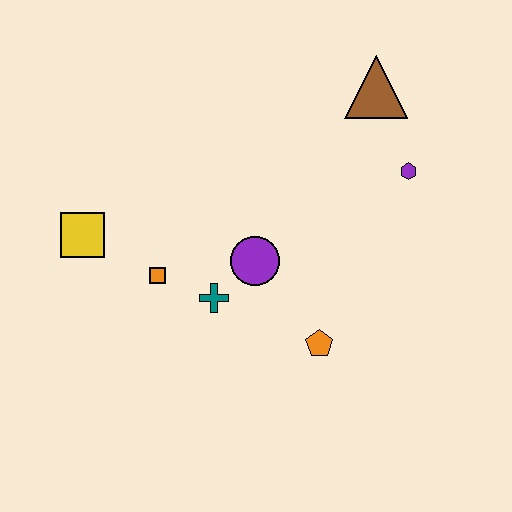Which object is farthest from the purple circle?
The brown triangle is farthest from the purple circle.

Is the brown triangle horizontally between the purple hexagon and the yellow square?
Yes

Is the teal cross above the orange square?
No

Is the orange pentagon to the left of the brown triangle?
Yes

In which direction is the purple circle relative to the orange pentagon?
The purple circle is above the orange pentagon.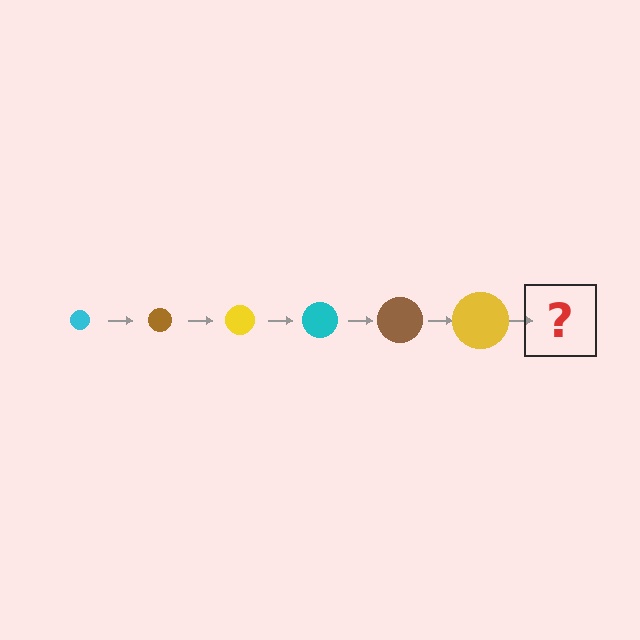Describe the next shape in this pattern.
It should be a cyan circle, larger than the previous one.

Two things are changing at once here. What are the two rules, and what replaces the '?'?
The two rules are that the circle grows larger each step and the color cycles through cyan, brown, and yellow. The '?' should be a cyan circle, larger than the previous one.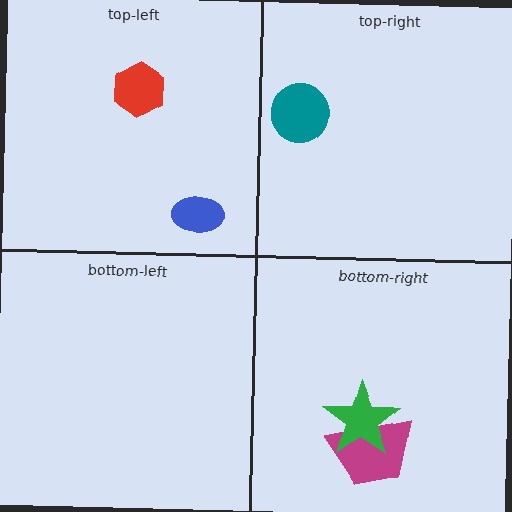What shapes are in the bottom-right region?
The magenta trapezoid, the green star.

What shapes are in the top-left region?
The red hexagon, the blue ellipse.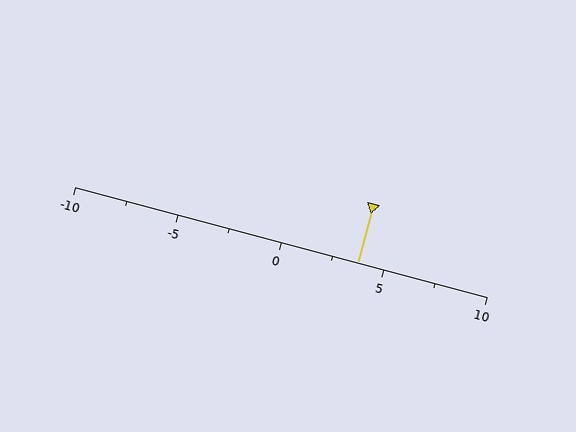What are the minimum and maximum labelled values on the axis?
The axis runs from -10 to 10.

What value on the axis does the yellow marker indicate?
The marker indicates approximately 3.8.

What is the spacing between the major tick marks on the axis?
The major ticks are spaced 5 apart.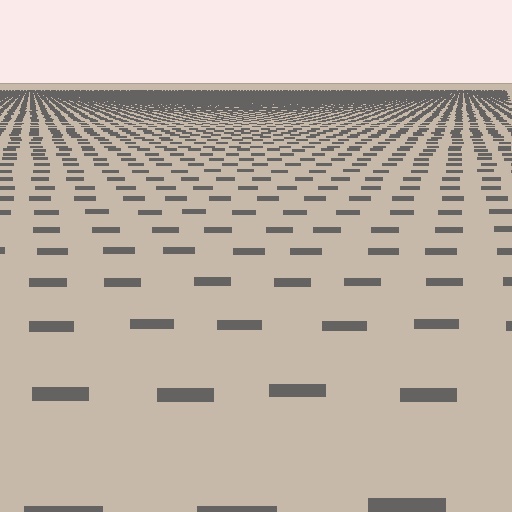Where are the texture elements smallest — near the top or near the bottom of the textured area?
Near the top.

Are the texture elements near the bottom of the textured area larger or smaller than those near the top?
Larger. Near the bottom, elements are closer to the viewer and appear at a bigger on-screen size.